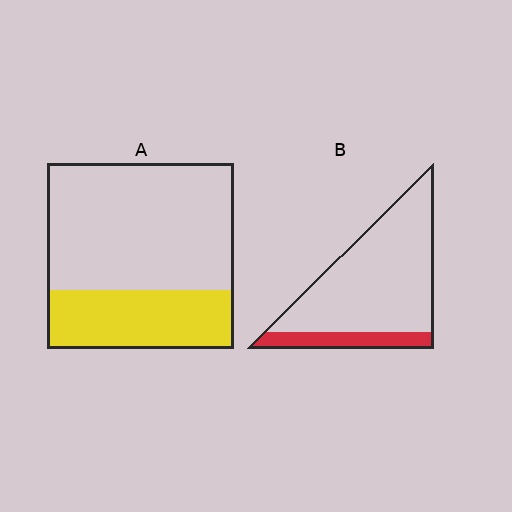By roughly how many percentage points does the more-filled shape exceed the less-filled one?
By roughly 15 percentage points (A over B).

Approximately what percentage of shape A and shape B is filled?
A is approximately 30% and B is approximately 15%.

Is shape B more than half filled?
No.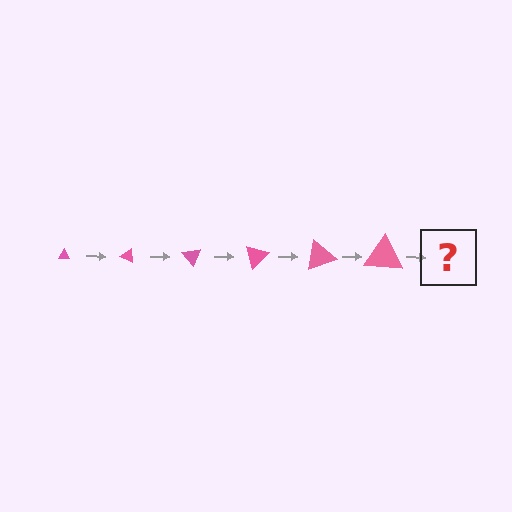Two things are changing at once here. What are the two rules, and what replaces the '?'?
The two rules are that the triangle grows larger each step and it rotates 25 degrees each step. The '?' should be a triangle, larger than the previous one and rotated 150 degrees from the start.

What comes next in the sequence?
The next element should be a triangle, larger than the previous one and rotated 150 degrees from the start.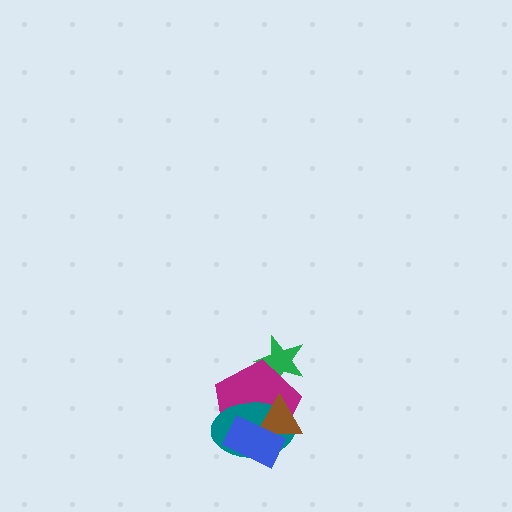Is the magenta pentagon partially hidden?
Yes, it is partially covered by another shape.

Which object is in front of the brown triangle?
The blue rectangle is in front of the brown triangle.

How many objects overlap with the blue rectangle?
3 objects overlap with the blue rectangle.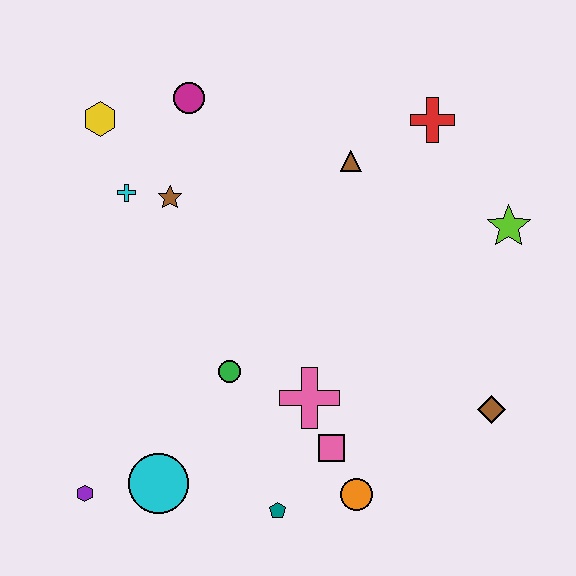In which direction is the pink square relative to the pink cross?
The pink square is below the pink cross.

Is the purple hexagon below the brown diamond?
Yes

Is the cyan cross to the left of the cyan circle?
Yes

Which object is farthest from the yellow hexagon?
The brown diamond is farthest from the yellow hexagon.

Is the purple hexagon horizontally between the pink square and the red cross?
No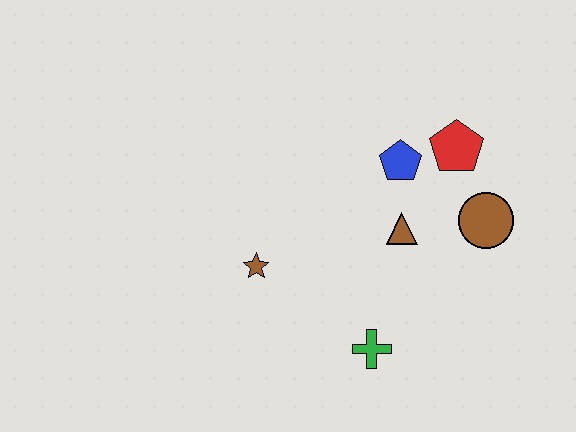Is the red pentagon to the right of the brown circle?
No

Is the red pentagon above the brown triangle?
Yes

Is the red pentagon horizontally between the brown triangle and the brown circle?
Yes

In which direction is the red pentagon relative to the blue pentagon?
The red pentagon is to the right of the blue pentagon.